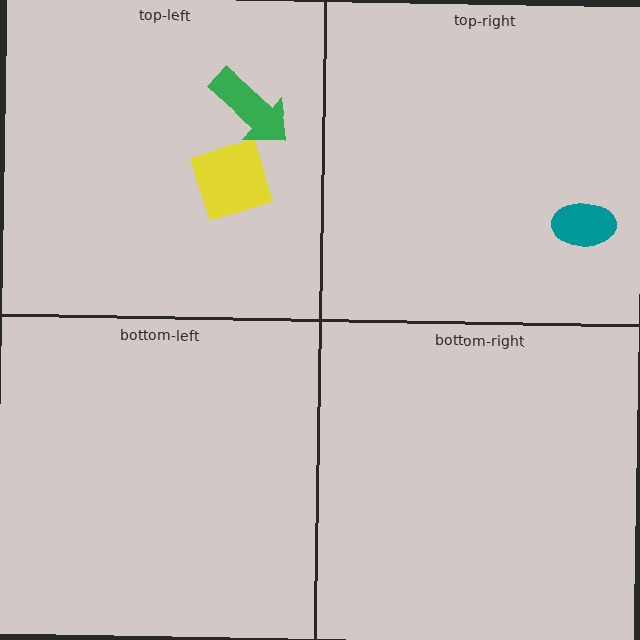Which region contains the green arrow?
The top-left region.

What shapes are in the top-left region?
The yellow diamond, the green arrow.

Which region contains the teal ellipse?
The top-right region.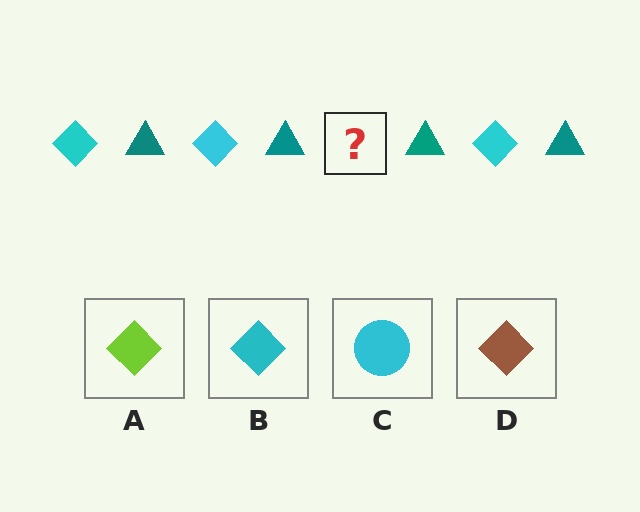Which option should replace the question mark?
Option B.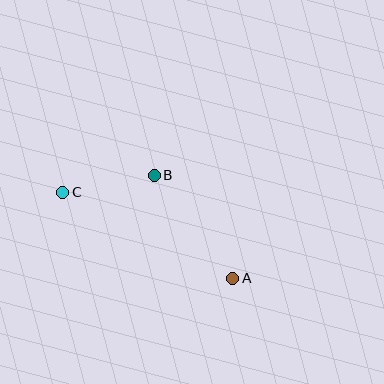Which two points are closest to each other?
Points B and C are closest to each other.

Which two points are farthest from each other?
Points A and C are farthest from each other.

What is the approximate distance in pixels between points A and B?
The distance between A and B is approximately 130 pixels.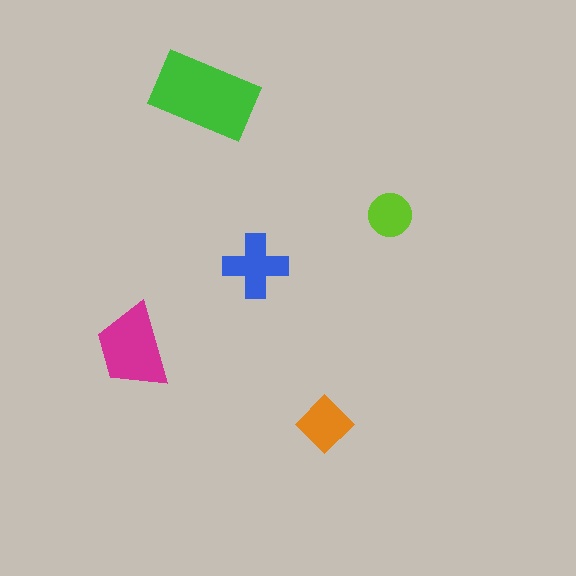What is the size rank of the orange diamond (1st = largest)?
4th.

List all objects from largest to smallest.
The green rectangle, the magenta trapezoid, the blue cross, the orange diamond, the lime circle.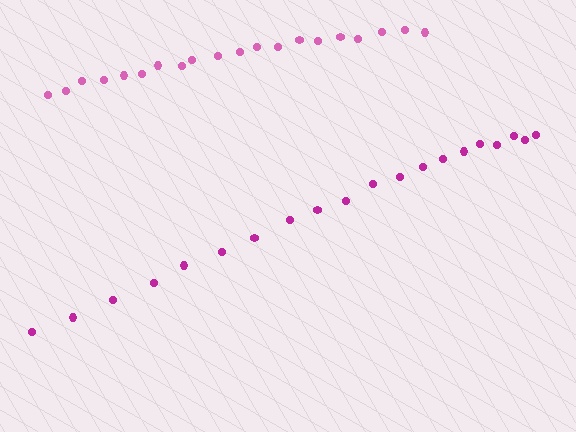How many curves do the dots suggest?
There are 2 distinct paths.